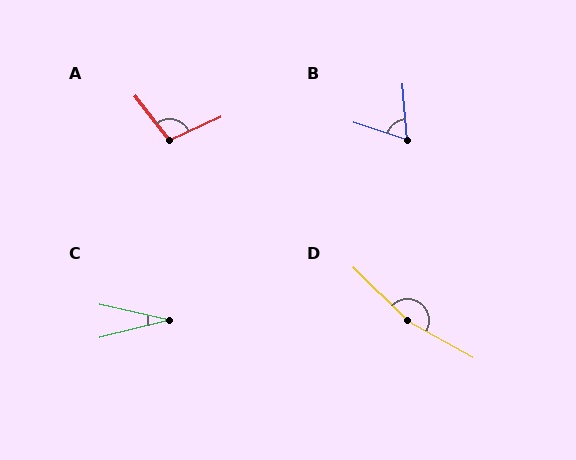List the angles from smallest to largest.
C (27°), B (67°), A (103°), D (165°).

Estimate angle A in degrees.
Approximately 103 degrees.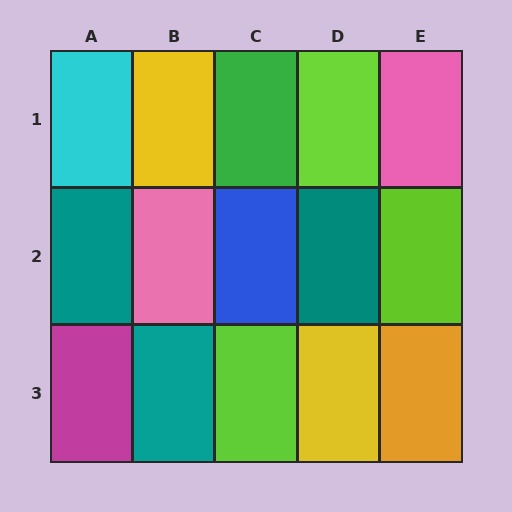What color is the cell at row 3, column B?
Teal.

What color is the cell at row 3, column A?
Magenta.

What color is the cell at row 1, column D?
Lime.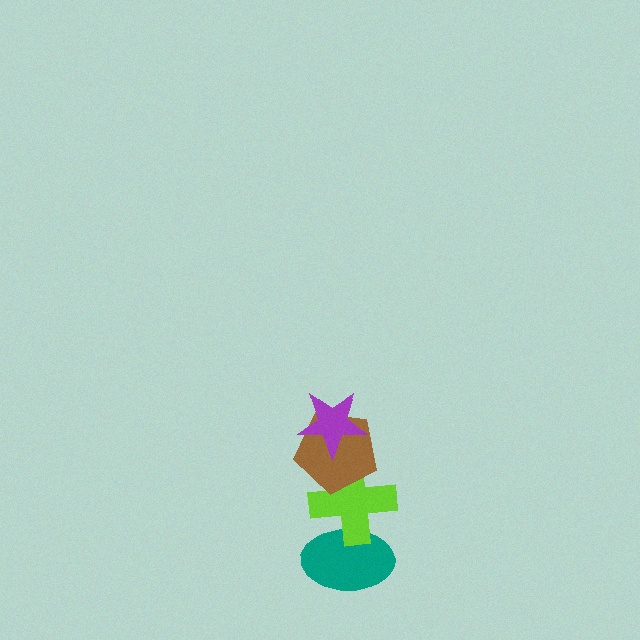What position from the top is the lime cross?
The lime cross is 3rd from the top.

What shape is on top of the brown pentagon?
The purple star is on top of the brown pentagon.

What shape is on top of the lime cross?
The brown pentagon is on top of the lime cross.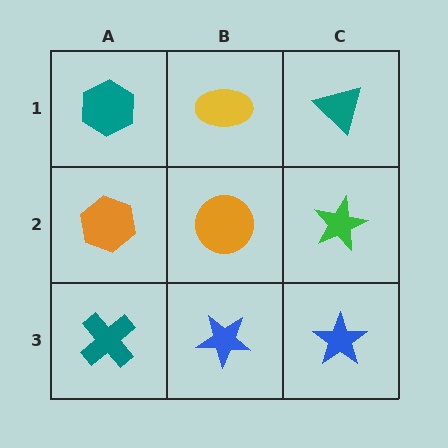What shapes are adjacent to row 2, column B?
A yellow ellipse (row 1, column B), a blue star (row 3, column B), an orange hexagon (row 2, column A), a green star (row 2, column C).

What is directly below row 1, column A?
An orange hexagon.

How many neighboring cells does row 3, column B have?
3.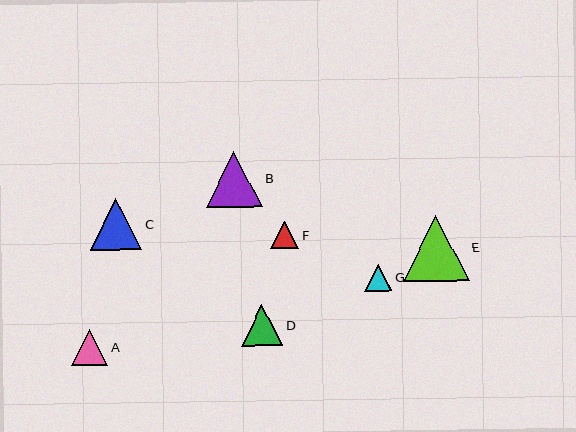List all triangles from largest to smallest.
From largest to smallest: E, B, C, D, A, G, F.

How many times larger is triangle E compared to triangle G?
Triangle E is approximately 2.4 times the size of triangle G.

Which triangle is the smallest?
Triangle F is the smallest with a size of approximately 28 pixels.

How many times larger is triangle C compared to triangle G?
Triangle C is approximately 1.9 times the size of triangle G.